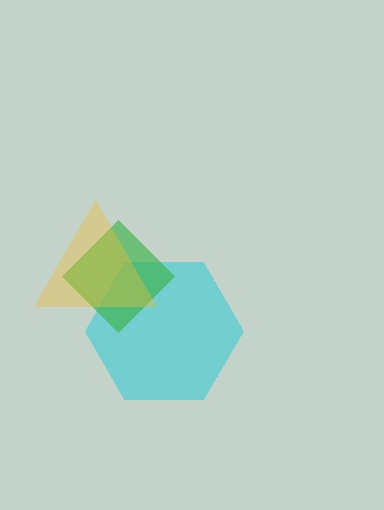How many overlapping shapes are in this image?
There are 3 overlapping shapes in the image.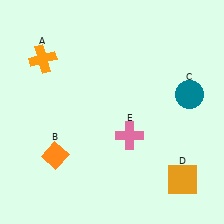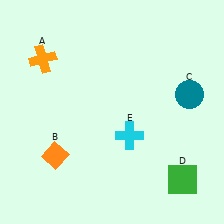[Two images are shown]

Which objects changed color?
D changed from orange to green. E changed from pink to cyan.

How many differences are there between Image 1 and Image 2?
There are 2 differences between the two images.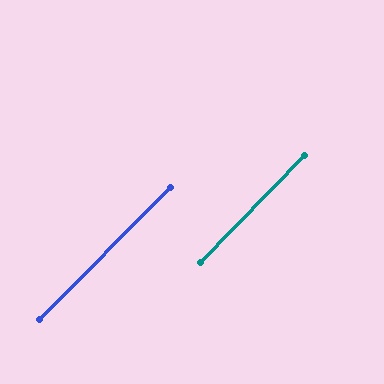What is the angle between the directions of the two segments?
Approximately 1 degree.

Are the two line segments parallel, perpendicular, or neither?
Parallel — their directions differ by only 0.8°.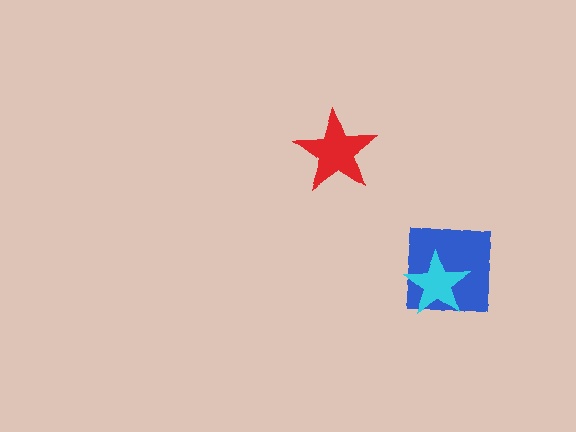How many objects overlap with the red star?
0 objects overlap with the red star.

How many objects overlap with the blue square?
1 object overlaps with the blue square.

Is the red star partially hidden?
No, no other shape covers it.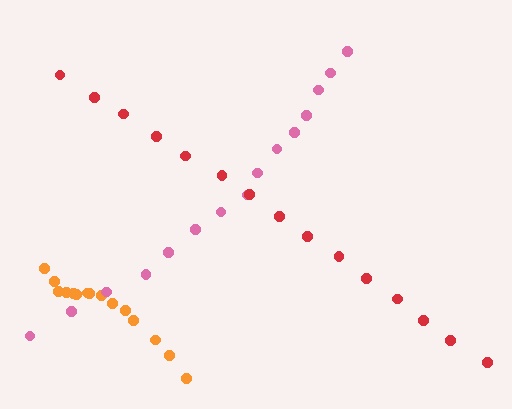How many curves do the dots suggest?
There are 3 distinct paths.